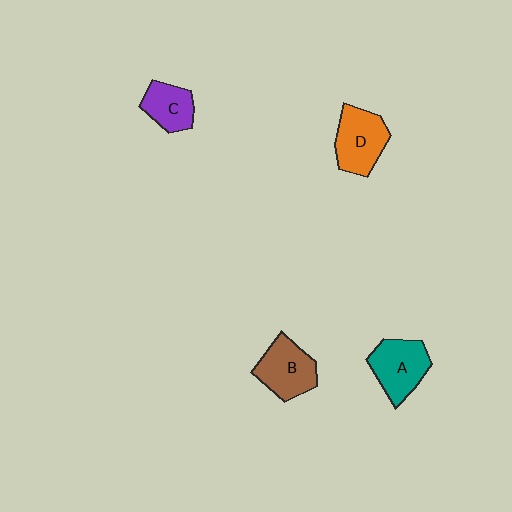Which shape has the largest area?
Shape A (teal).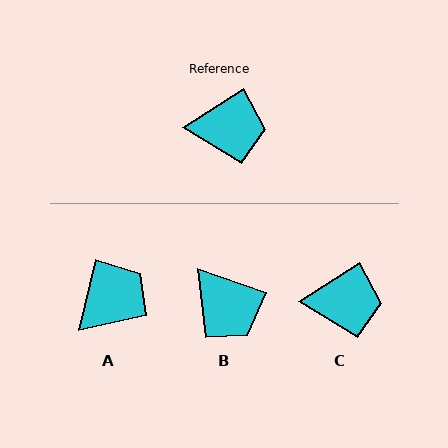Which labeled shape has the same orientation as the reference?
C.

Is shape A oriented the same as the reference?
No, it is off by about 44 degrees.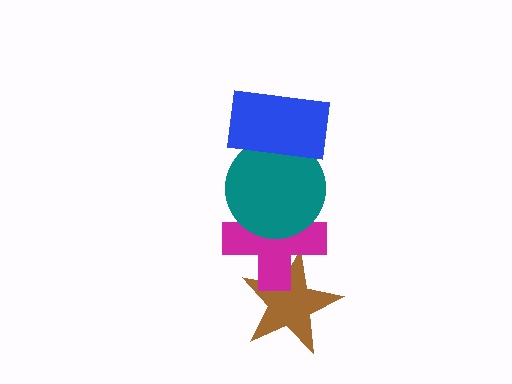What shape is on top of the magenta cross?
The teal circle is on top of the magenta cross.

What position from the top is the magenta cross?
The magenta cross is 3rd from the top.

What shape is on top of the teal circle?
The blue rectangle is on top of the teal circle.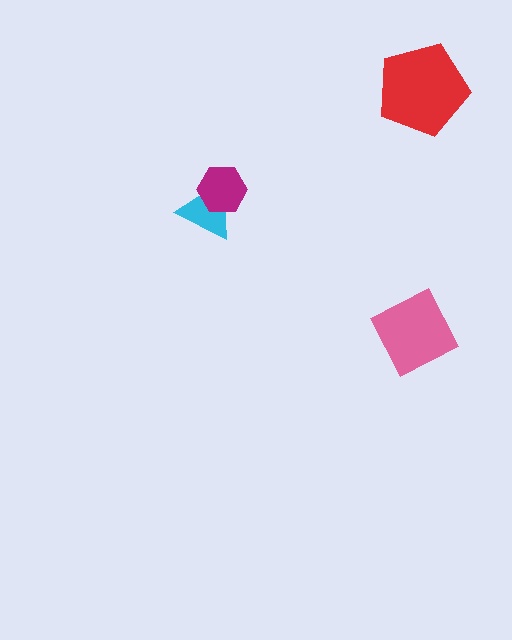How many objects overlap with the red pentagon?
0 objects overlap with the red pentagon.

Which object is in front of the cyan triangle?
The magenta hexagon is in front of the cyan triangle.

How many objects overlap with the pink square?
0 objects overlap with the pink square.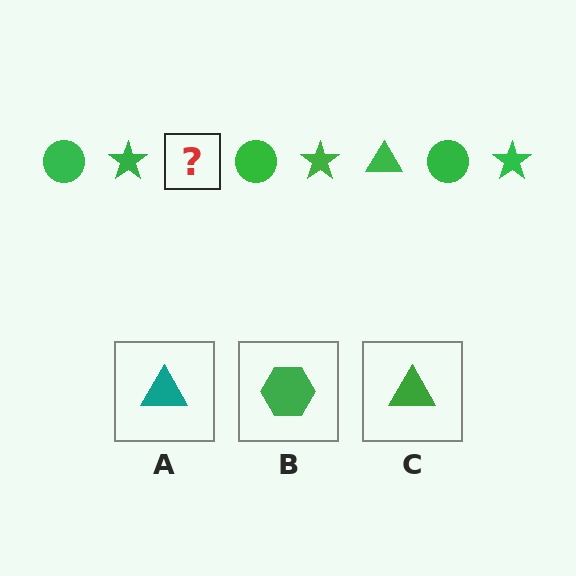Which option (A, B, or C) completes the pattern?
C.